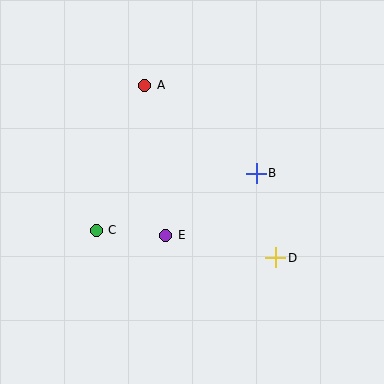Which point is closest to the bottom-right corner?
Point D is closest to the bottom-right corner.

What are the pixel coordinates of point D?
Point D is at (276, 258).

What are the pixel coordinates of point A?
Point A is at (145, 85).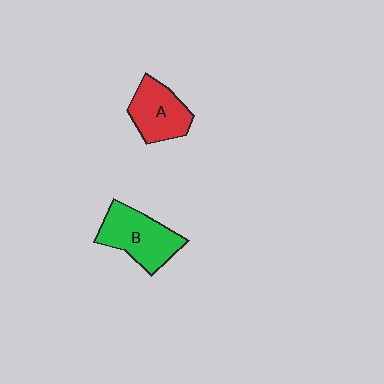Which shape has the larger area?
Shape B (green).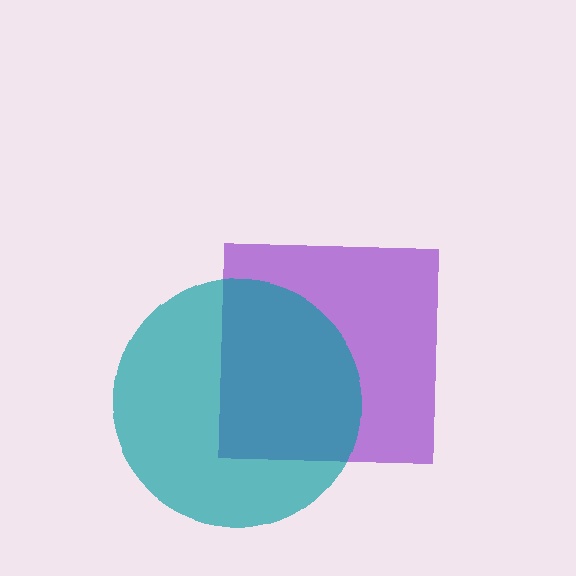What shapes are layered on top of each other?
The layered shapes are: a purple square, a teal circle.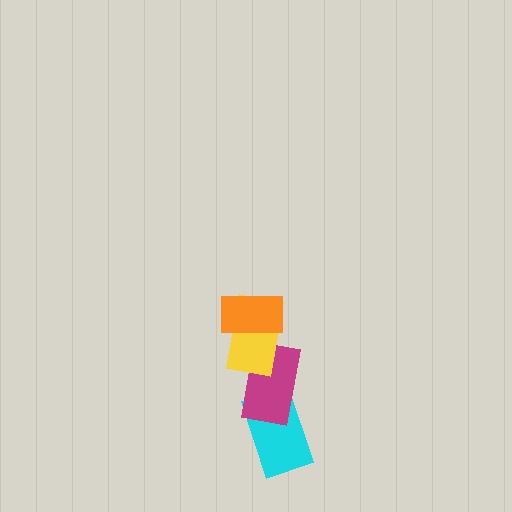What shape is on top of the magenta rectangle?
The yellow rectangle is on top of the magenta rectangle.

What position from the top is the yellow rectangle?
The yellow rectangle is 2nd from the top.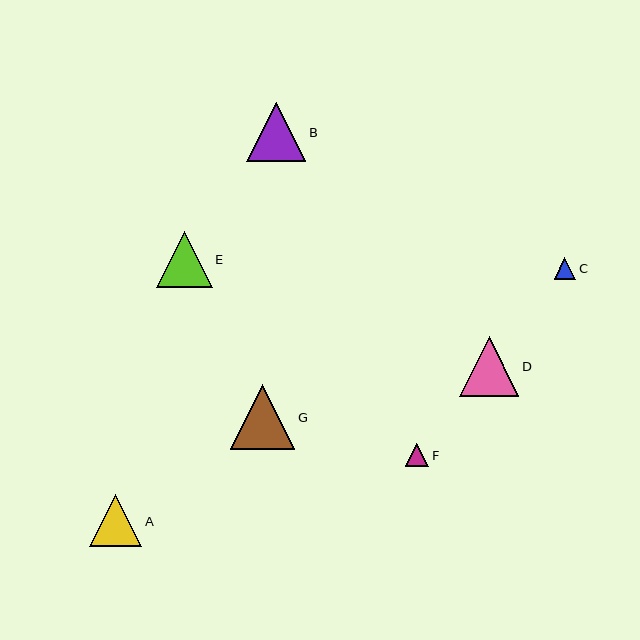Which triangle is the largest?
Triangle G is the largest with a size of approximately 65 pixels.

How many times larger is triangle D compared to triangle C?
Triangle D is approximately 2.8 times the size of triangle C.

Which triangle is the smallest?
Triangle C is the smallest with a size of approximately 21 pixels.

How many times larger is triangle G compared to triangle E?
Triangle G is approximately 1.2 times the size of triangle E.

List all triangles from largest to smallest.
From largest to smallest: G, D, B, E, A, F, C.